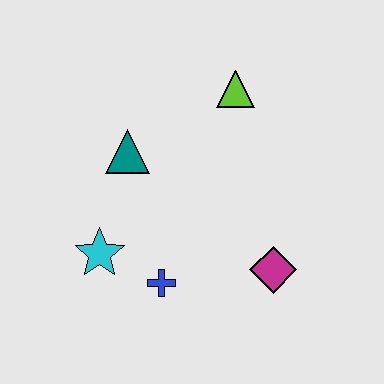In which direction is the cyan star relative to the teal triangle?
The cyan star is below the teal triangle.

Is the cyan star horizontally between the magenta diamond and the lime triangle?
No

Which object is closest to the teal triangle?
The cyan star is closest to the teal triangle.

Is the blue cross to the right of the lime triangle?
No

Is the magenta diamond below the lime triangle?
Yes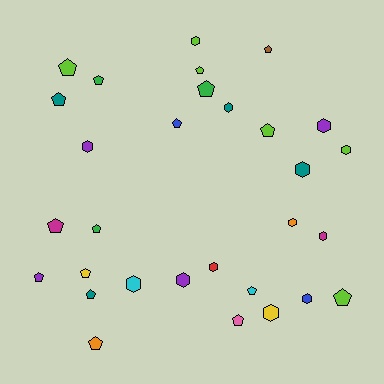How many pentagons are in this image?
There are 17 pentagons.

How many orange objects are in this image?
There are 2 orange objects.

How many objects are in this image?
There are 30 objects.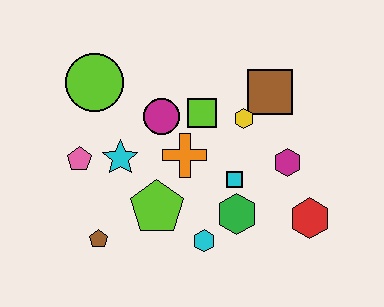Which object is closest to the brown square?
The yellow hexagon is closest to the brown square.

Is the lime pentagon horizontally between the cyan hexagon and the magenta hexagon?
No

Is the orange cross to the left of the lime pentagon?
No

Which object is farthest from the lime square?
The brown pentagon is farthest from the lime square.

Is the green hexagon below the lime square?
Yes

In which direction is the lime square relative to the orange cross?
The lime square is above the orange cross.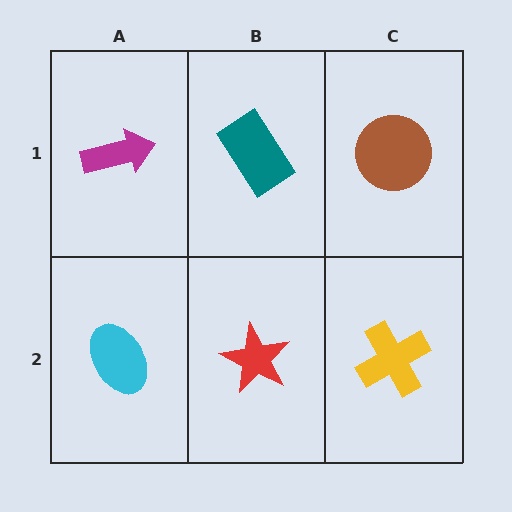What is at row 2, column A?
A cyan ellipse.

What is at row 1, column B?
A teal rectangle.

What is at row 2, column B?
A red star.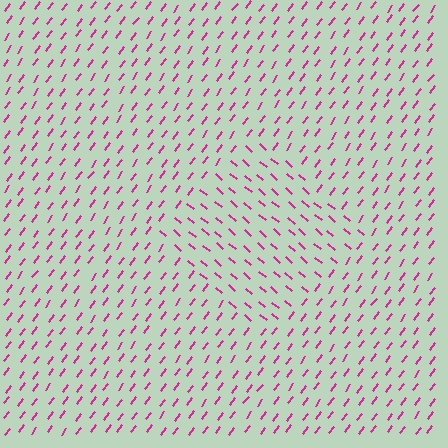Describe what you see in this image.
The image is filled with small magenta line segments. A diamond region in the image has lines oriented differently from the surrounding lines, creating a visible texture boundary.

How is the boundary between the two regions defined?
The boundary is defined purely by a change in line orientation (approximately 85 degrees difference). All lines are the same color and thickness.